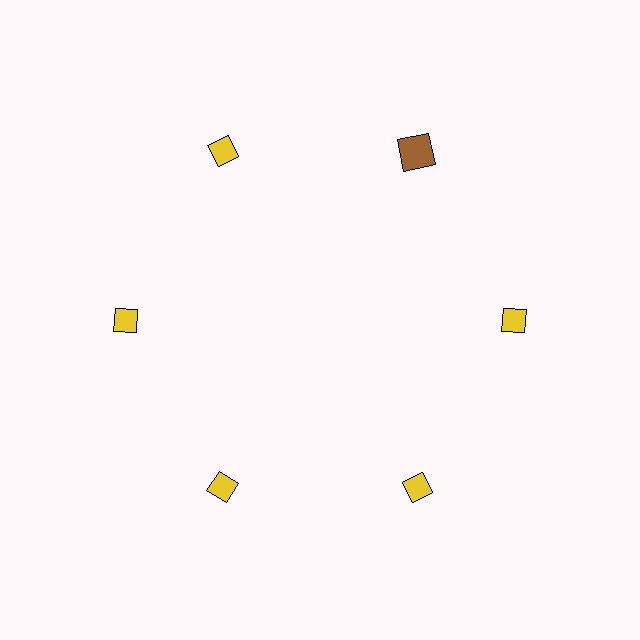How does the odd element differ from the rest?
It differs in both color (brown instead of yellow) and shape (square instead of diamond).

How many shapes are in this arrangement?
There are 6 shapes arranged in a ring pattern.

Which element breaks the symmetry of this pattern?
The brown square at roughly the 1 o'clock position breaks the symmetry. All other shapes are yellow diamonds.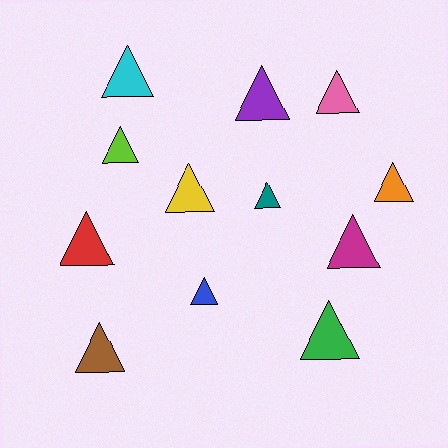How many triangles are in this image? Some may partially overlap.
There are 12 triangles.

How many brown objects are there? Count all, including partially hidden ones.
There is 1 brown object.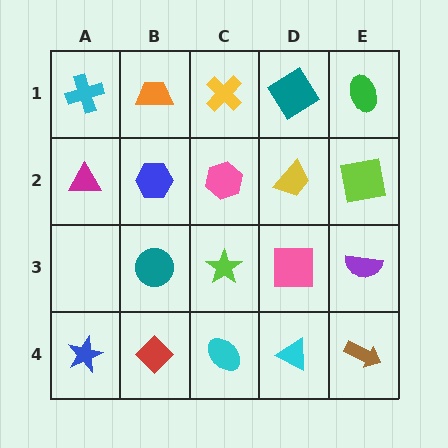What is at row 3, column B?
A teal circle.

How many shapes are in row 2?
5 shapes.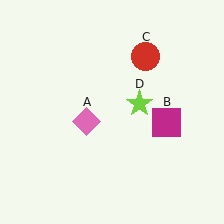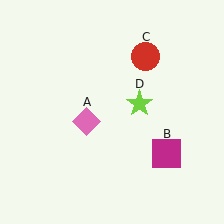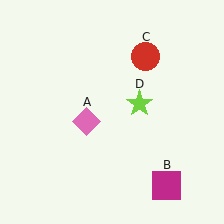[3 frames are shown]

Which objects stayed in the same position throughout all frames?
Pink diamond (object A) and red circle (object C) and lime star (object D) remained stationary.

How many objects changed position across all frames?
1 object changed position: magenta square (object B).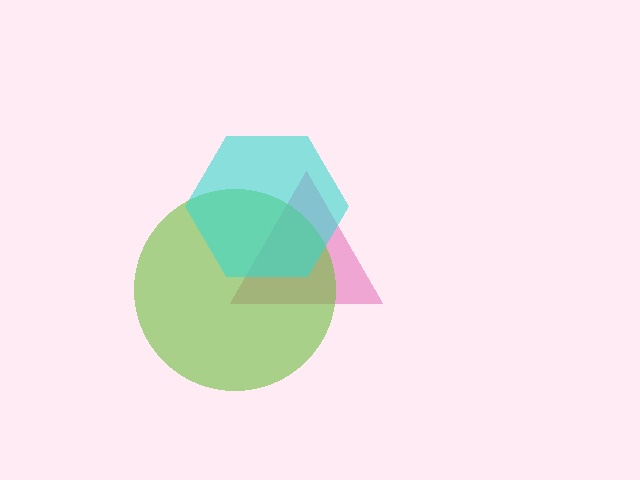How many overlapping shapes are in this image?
There are 3 overlapping shapes in the image.